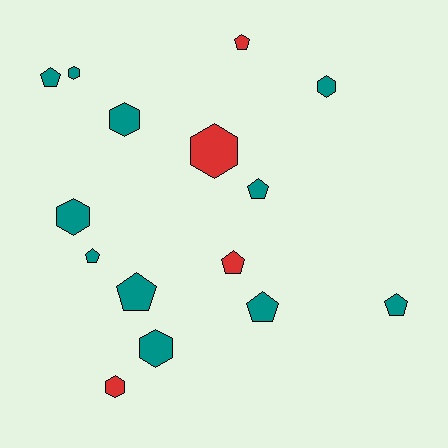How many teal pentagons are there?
There are 6 teal pentagons.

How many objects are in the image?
There are 15 objects.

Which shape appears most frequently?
Pentagon, with 8 objects.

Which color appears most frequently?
Teal, with 11 objects.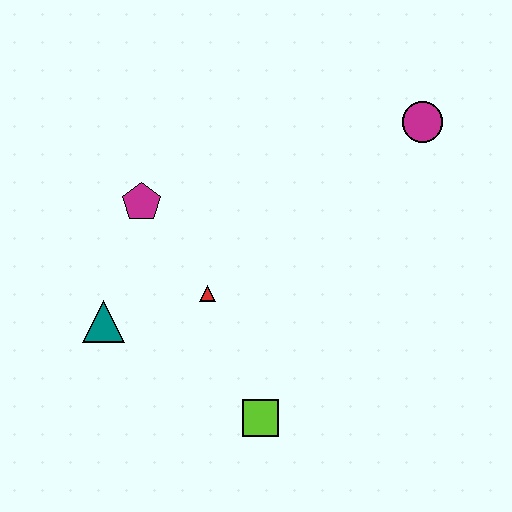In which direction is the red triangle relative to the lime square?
The red triangle is above the lime square.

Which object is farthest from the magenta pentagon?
The magenta circle is farthest from the magenta pentagon.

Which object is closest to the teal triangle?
The red triangle is closest to the teal triangle.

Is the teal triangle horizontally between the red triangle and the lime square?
No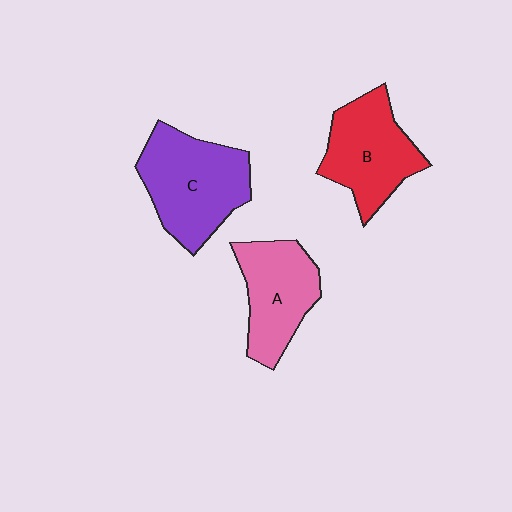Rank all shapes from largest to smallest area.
From largest to smallest: C (purple), B (red), A (pink).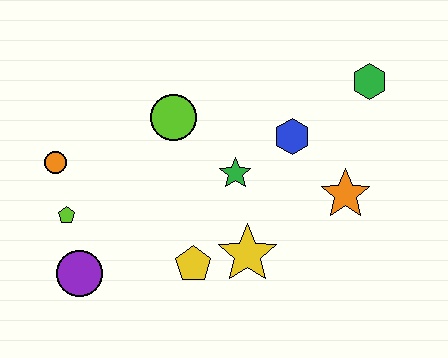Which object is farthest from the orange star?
The orange circle is farthest from the orange star.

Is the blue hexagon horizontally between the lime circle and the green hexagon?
Yes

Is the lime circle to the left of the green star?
Yes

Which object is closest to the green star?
The blue hexagon is closest to the green star.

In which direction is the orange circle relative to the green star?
The orange circle is to the left of the green star.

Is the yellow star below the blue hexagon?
Yes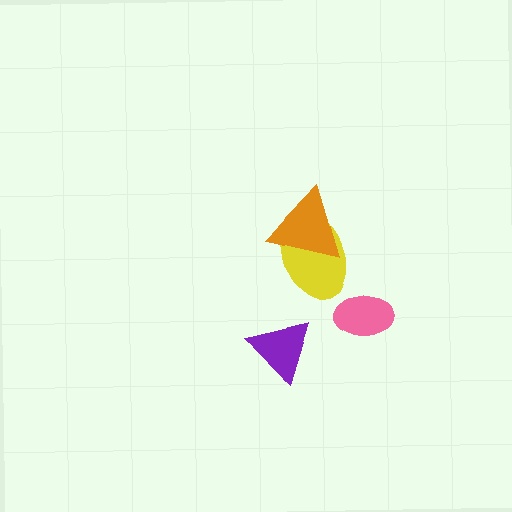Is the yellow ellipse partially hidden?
Yes, it is partially covered by another shape.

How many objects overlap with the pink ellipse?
0 objects overlap with the pink ellipse.